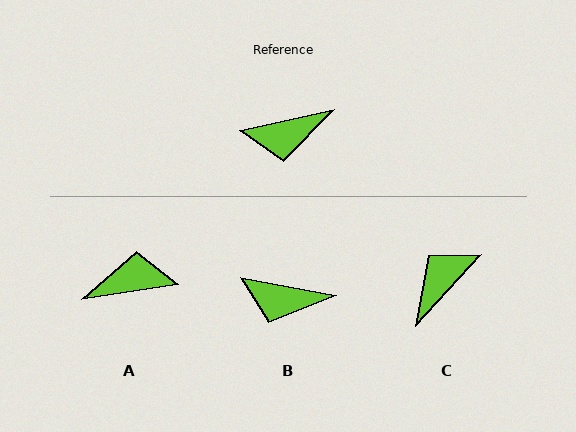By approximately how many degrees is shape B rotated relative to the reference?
Approximately 23 degrees clockwise.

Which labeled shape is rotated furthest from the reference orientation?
A, about 176 degrees away.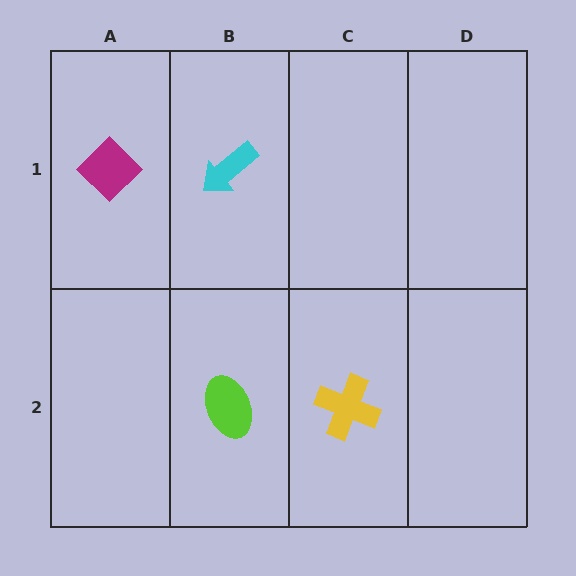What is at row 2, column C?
A yellow cross.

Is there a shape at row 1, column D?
No, that cell is empty.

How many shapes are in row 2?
2 shapes.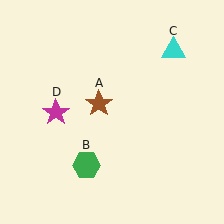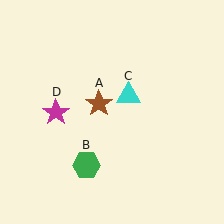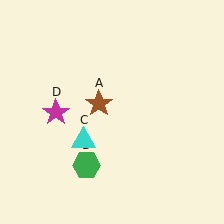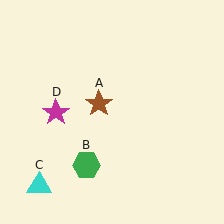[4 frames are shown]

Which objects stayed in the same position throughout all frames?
Brown star (object A) and green hexagon (object B) and magenta star (object D) remained stationary.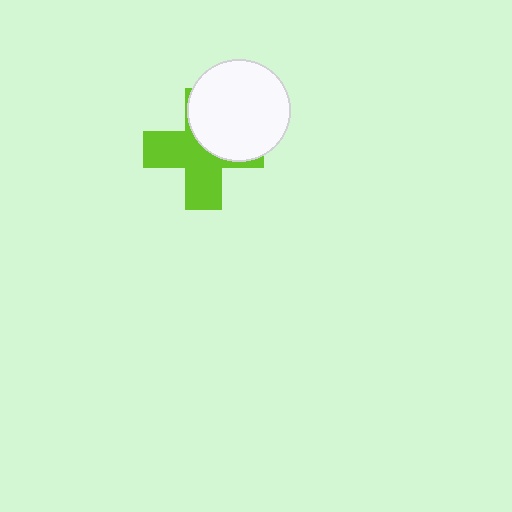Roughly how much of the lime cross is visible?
About half of it is visible (roughly 57%).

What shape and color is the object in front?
The object in front is a white circle.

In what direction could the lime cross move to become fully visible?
The lime cross could move toward the lower-left. That would shift it out from behind the white circle entirely.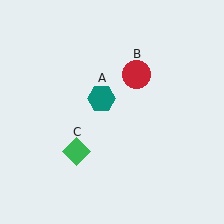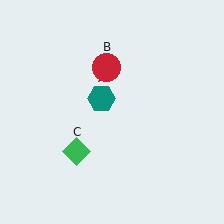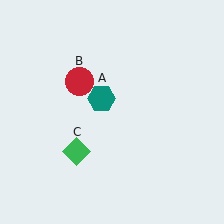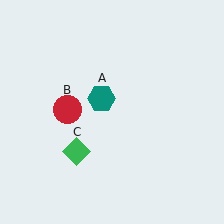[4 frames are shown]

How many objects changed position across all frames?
1 object changed position: red circle (object B).